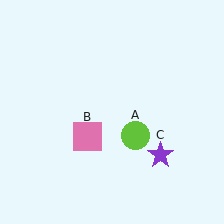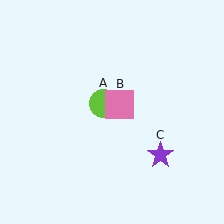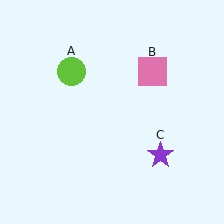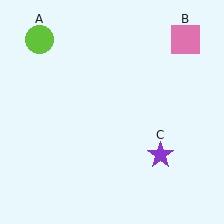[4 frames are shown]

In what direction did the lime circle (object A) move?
The lime circle (object A) moved up and to the left.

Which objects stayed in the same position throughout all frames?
Purple star (object C) remained stationary.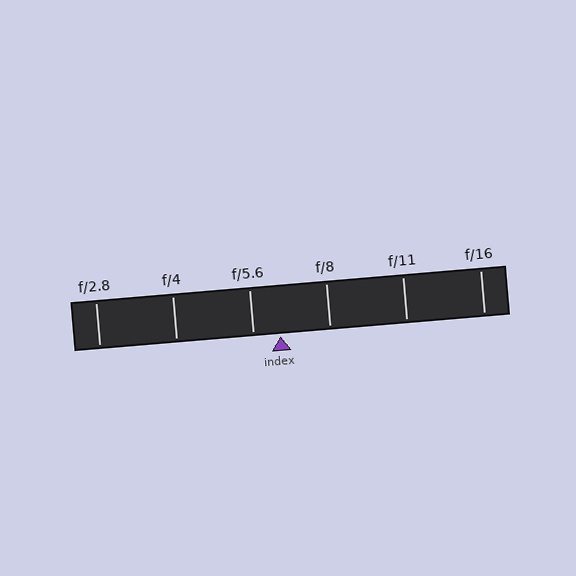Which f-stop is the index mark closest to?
The index mark is closest to f/5.6.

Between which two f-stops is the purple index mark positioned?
The index mark is between f/5.6 and f/8.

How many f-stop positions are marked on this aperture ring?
There are 6 f-stop positions marked.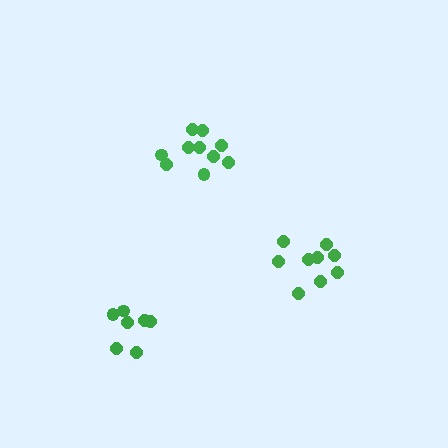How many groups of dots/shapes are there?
There are 3 groups.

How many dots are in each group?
Group 1: 10 dots, Group 2: 7 dots, Group 3: 9 dots (26 total).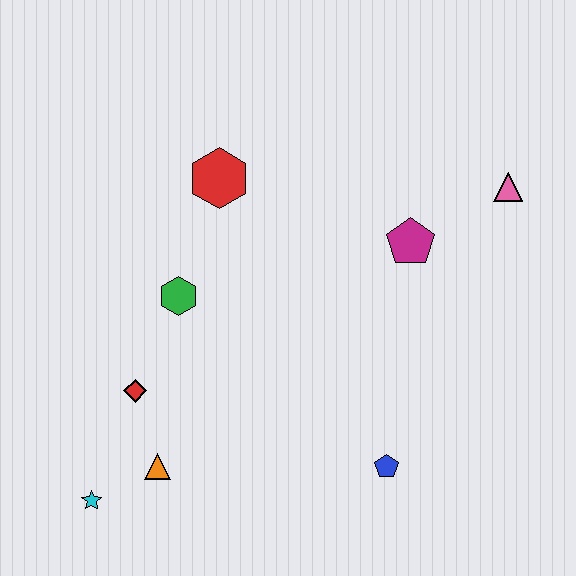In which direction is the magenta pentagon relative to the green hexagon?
The magenta pentagon is to the right of the green hexagon.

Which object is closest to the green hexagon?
The red diamond is closest to the green hexagon.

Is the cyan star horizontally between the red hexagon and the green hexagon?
No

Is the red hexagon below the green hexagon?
No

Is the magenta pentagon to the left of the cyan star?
No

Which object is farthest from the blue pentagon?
The red hexagon is farthest from the blue pentagon.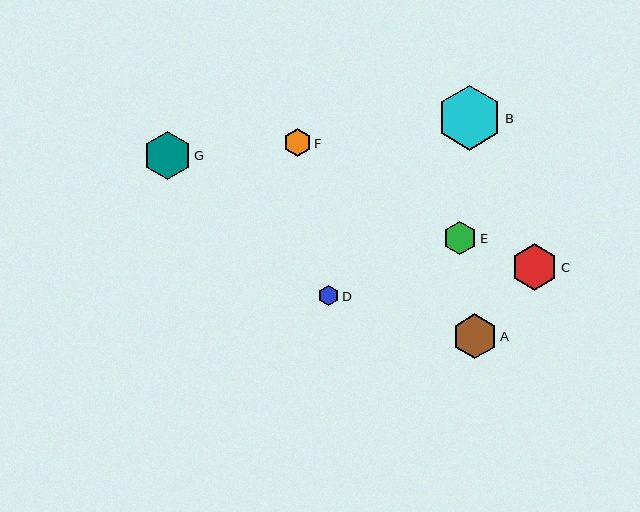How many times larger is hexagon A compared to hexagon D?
Hexagon A is approximately 2.2 times the size of hexagon D.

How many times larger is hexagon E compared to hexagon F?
Hexagon E is approximately 1.2 times the size of hexagon F.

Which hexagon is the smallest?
Hexagon D is the smallest with a size of approximately 20 pixels.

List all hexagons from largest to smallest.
From largest to smallest: B, G, C, A, E, F, D.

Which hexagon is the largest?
Hexagon B is the largest with a size of approximately 65 pixels.